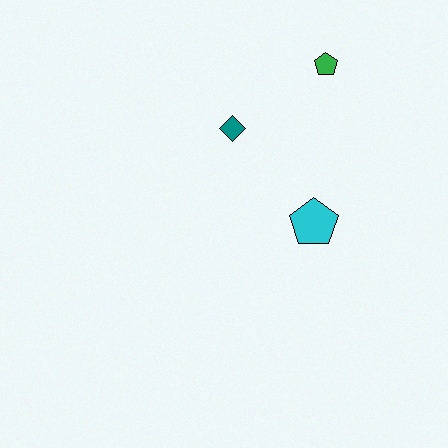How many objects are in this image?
There are 3 objects.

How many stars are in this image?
There are no stars.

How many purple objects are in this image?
There are no purple objects.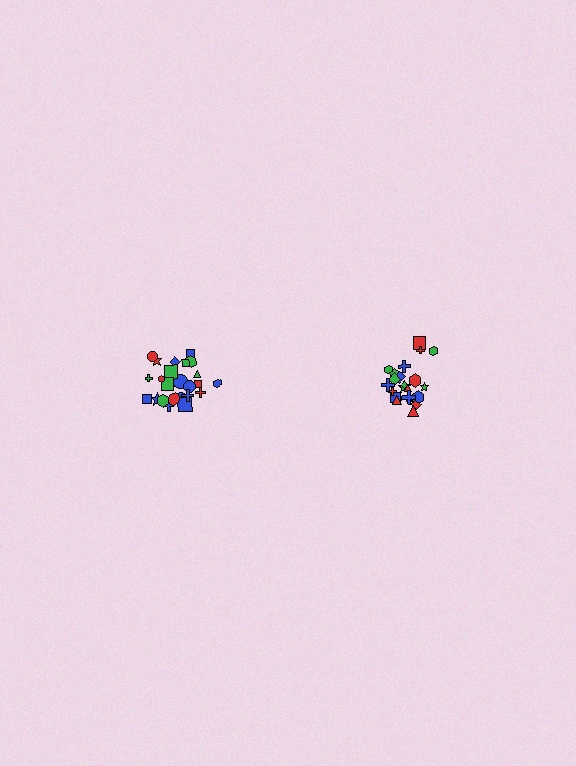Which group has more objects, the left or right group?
The left group.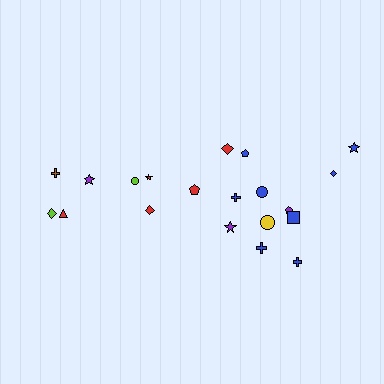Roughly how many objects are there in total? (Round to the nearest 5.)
Roughly 20 objects in total.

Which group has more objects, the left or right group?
The right group.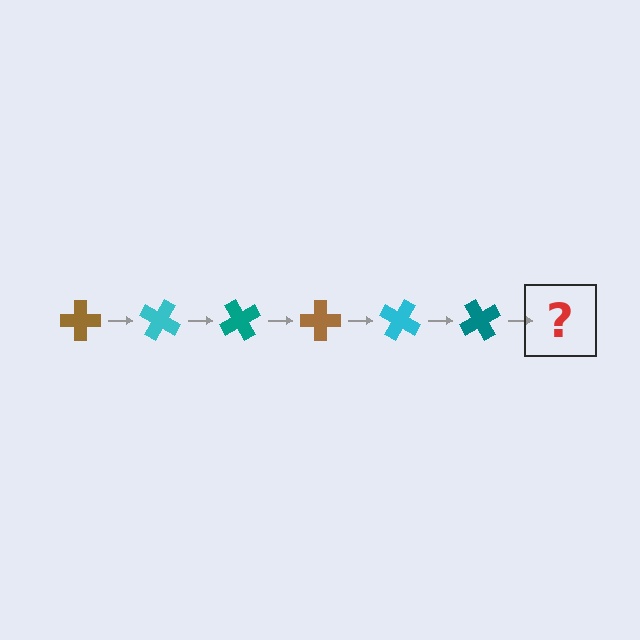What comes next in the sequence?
The next element should be a brown cross, rotated 180 degrees from the start.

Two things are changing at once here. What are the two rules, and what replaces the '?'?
The two rules are that it rotates 30 degrees each step and the color cycles through brown, cyan, and teal. The '?' should be a brown cross, rotated 180 degrees from the start.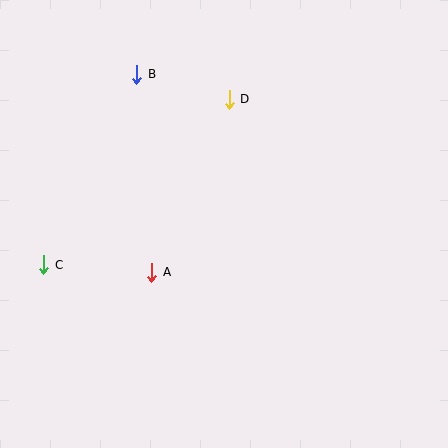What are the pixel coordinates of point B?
Point B is at (137, 74).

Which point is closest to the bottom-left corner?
Point C is closest to the bottom-left corner.